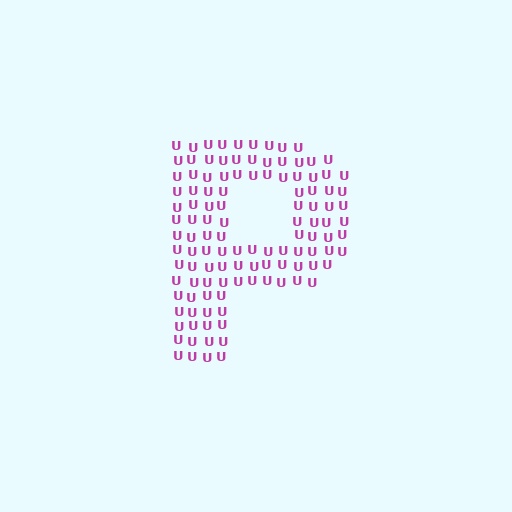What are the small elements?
The small elements are letter U's.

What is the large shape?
The large shape is the letter P.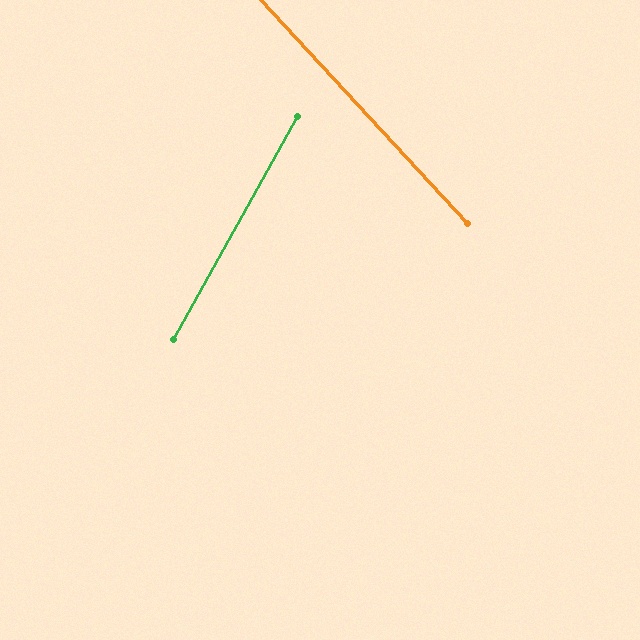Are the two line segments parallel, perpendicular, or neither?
Neither parallel nor perpendicular — they differ by about 72°.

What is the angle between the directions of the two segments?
Approximately 72 degrees.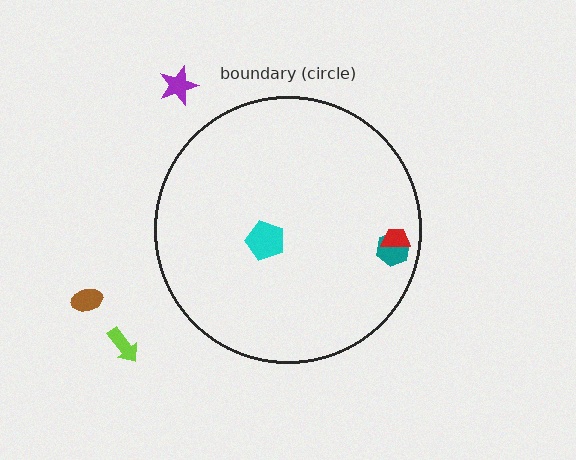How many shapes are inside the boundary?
3 inside, 3 outside.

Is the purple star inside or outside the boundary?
Outside.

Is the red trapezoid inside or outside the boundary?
Inside.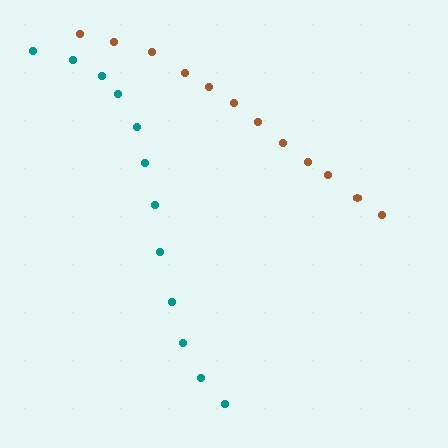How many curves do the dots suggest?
There are 2 distinct paths.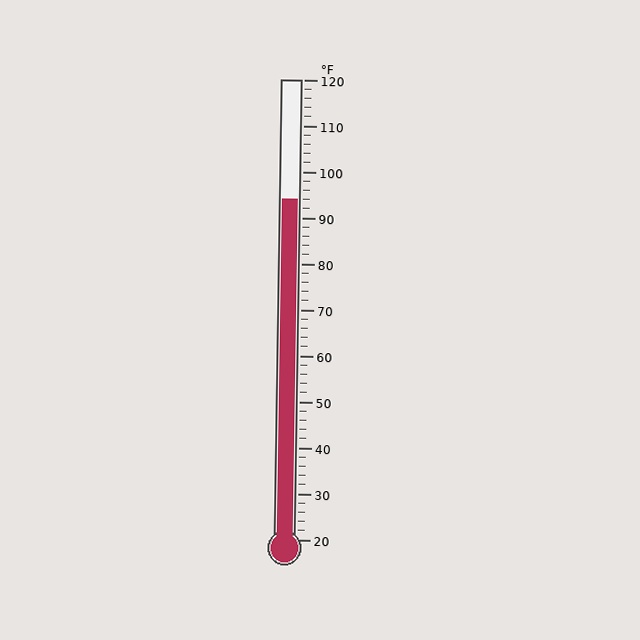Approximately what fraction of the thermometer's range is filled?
The thermometer is filled to approximately 75% of its range.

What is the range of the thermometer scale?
The thermometer scale ranges from 20°F to 120°F.